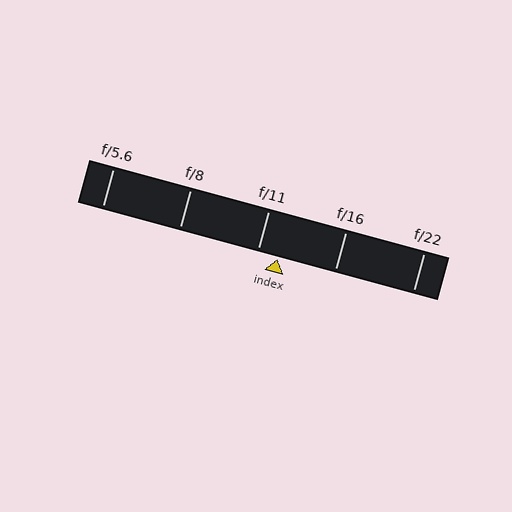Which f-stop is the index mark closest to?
The index mark is closest to f/11.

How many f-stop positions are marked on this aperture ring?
There are 5 f-stop positions marked.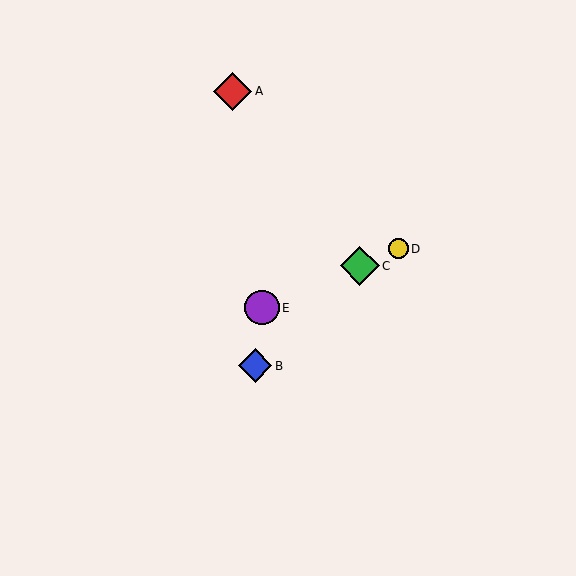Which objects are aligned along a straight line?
Objects C, D, E are aligned along a straight line.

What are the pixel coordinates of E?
Object E is at (262, 308).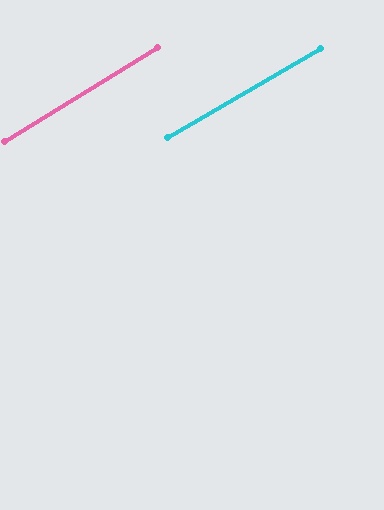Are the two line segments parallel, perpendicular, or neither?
Parallel — their directions differ by only 1.6°.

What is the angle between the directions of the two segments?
Approximately 2 degrees.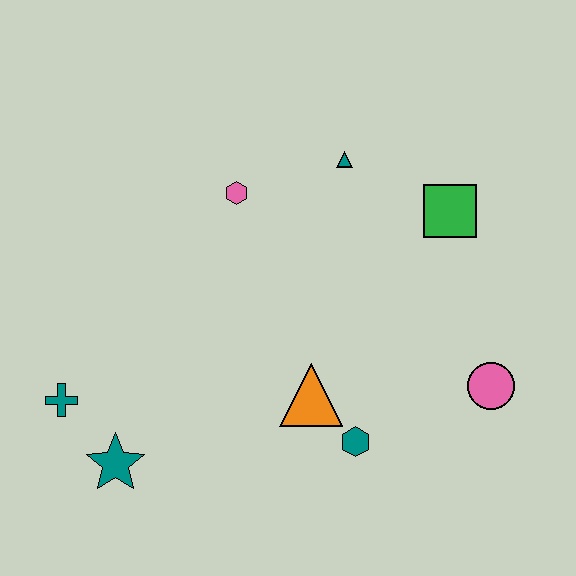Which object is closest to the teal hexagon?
The orange triangle is closest to the teal hexagon.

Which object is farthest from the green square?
The teal cross is farthest from the green square.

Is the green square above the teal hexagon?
Yes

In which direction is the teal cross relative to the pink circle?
The teal cross is to the left of the pink circle.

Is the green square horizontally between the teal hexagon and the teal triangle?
No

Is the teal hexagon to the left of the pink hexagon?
No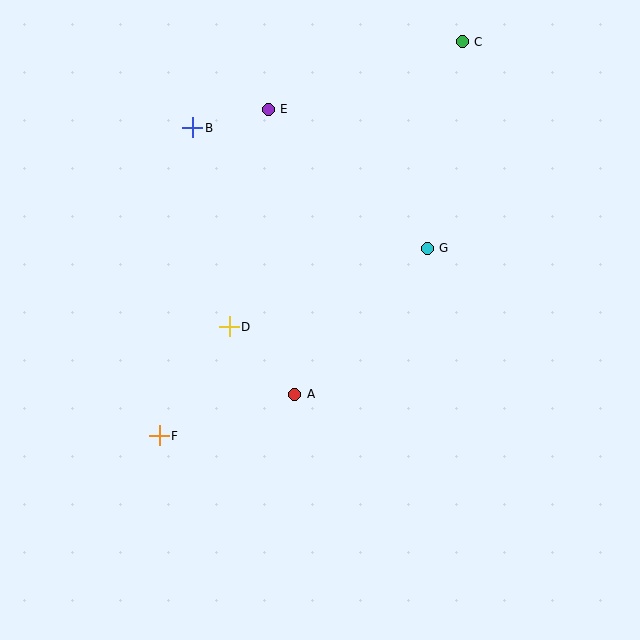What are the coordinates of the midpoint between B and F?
The midpoint between B and F is at (176, 282).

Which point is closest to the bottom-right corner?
Point A is closest to the bottom-right corner.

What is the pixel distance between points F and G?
The distance between F and G is 327 pixels.